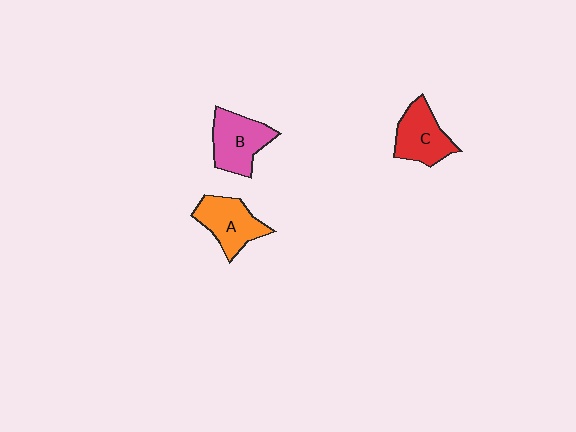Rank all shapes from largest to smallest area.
From largest to smallest: B (pink), A (orange), C (red).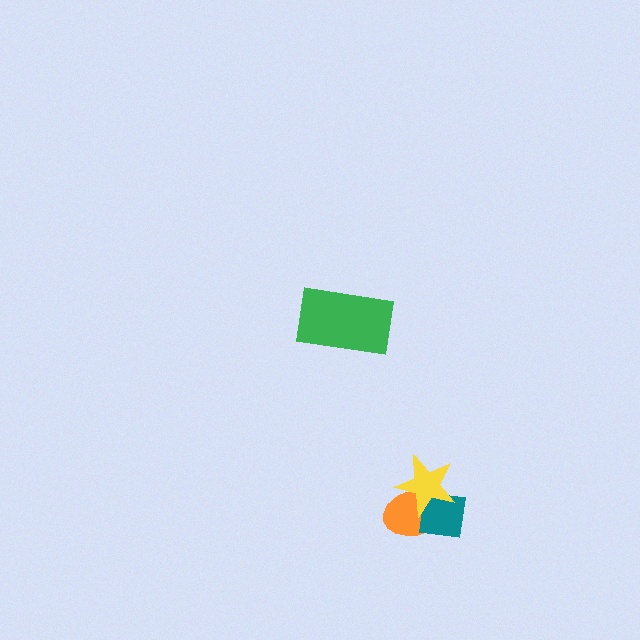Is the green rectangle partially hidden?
No, no other shape covers it.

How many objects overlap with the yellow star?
2 objects overlap with the yellow star.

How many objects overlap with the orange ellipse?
2 objects overlap with the orange ellipse.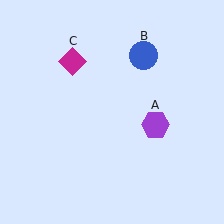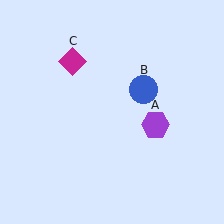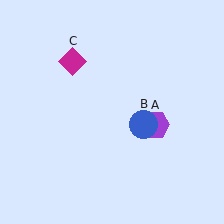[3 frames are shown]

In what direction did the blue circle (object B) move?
The blue circle (object B) moved down.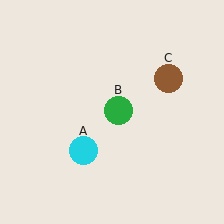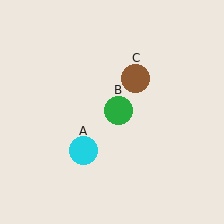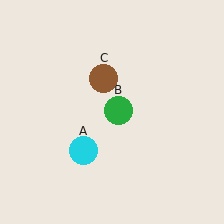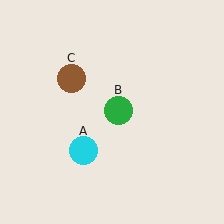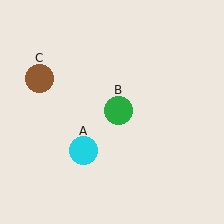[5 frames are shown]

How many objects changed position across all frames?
1 object changed position: brown circle (object C).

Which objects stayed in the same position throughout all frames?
Cyan circle (object A) and green circle (object B) remained stationary.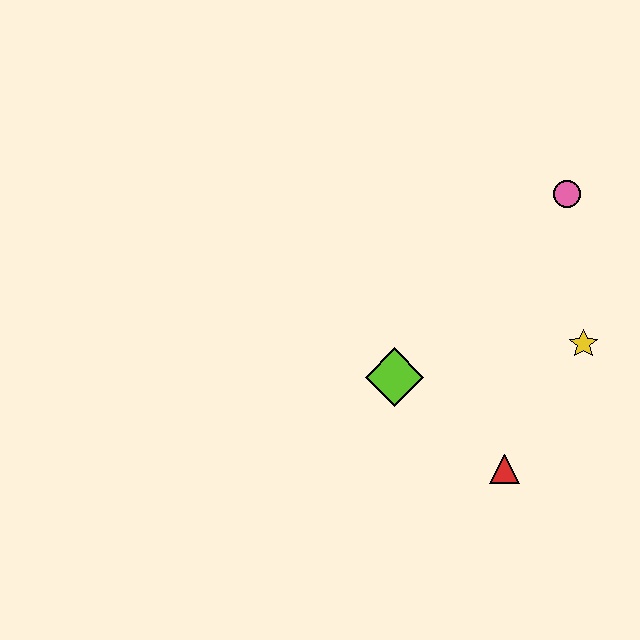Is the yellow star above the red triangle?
Yes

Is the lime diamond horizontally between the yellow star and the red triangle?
No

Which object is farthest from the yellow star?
The lime diamond is farthest from the yellow star.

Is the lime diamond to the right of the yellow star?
No